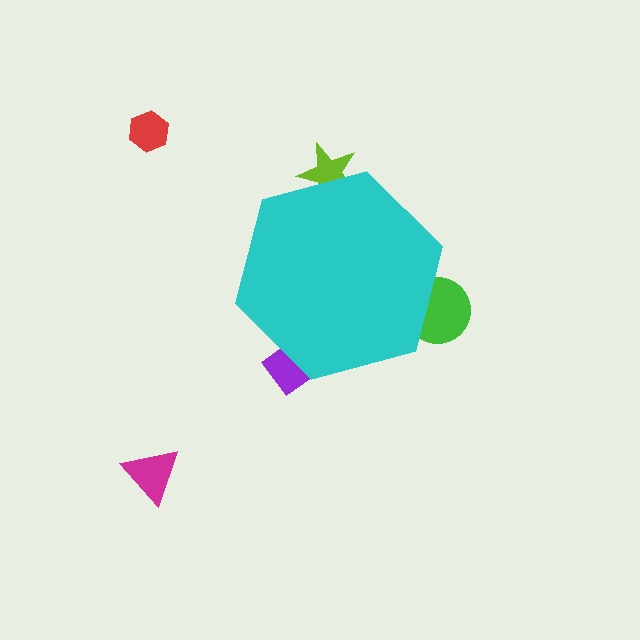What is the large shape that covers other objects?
A cyan hexagon.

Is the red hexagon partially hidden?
No, the red hexagon is fully visible.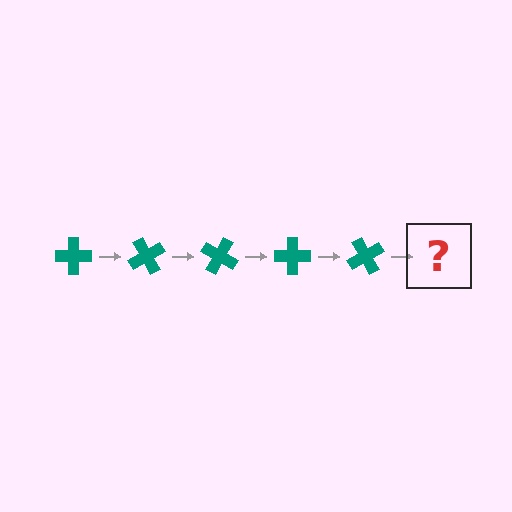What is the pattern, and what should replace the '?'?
The pattern is that the cross rotates 60 degrees each step. The '?' should be a teal cross rotated 300 degrees.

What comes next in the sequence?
The next element should be a teal cross rotated 300 degrees.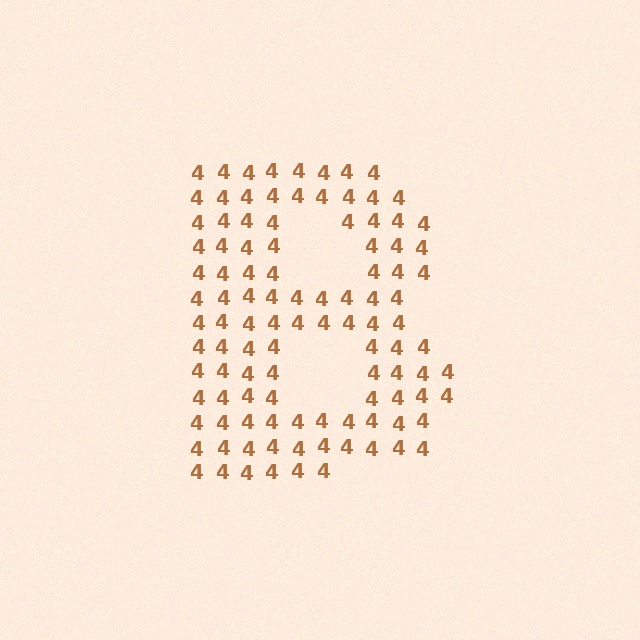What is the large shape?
The large shape is the letter B.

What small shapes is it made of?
It is made of small digit 4's.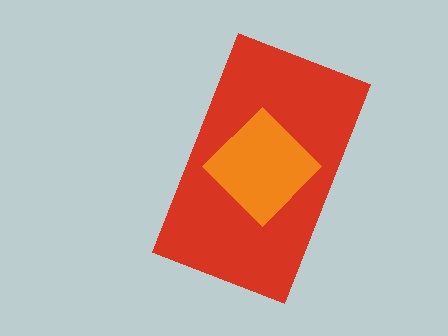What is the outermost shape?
The red rectangle.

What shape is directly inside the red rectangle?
The orange diamond.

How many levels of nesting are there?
2.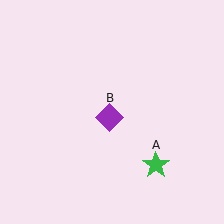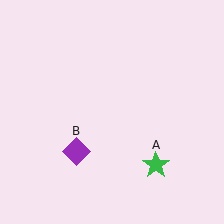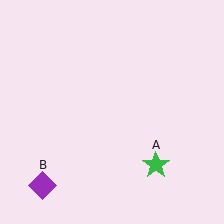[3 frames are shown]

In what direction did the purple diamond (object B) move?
The purple diamond (object B) moved down and to the left.